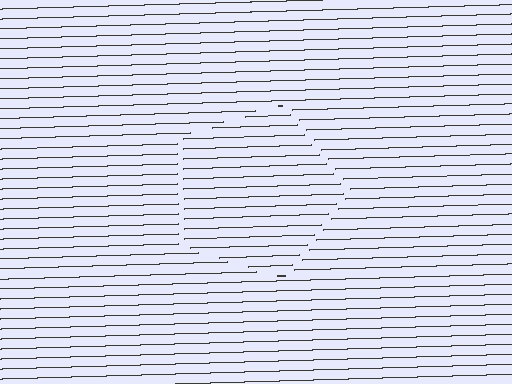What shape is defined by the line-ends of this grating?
An illusory pentagon. The interior of the shape contains the same grating, shifted by half a period — the contour is defined by the phase discontinuity where line-ends from the inner and outer gratings abut.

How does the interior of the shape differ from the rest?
The interior of the shape contains the same grating, shifted by half a period — the contour is defined by the phase discontinuity where line-ends from the inner and outer gratings abut.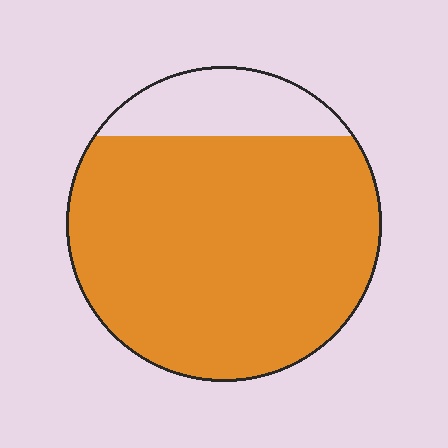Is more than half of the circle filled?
Yes.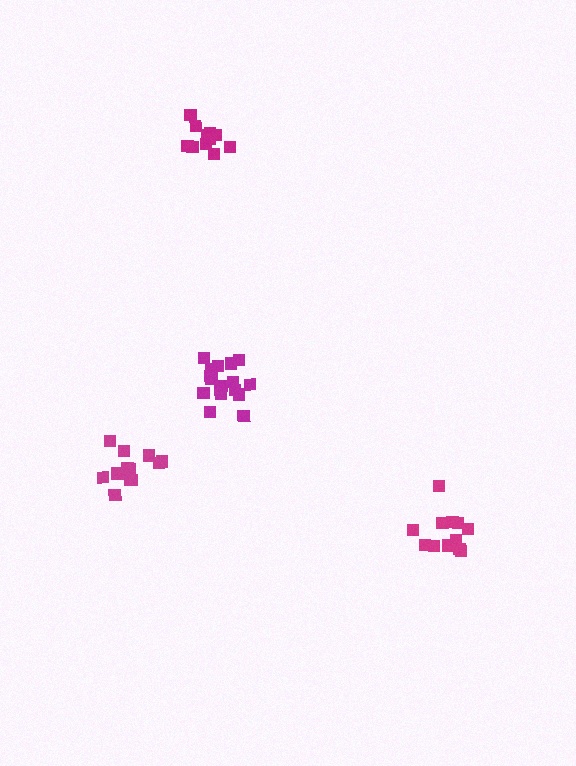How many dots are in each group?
Group 1: 17 dots, Group 2: 12 dots, Group 3: 13 dots, Group 4: 12 dots (54 total).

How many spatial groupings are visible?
There are 4 spatial groupings.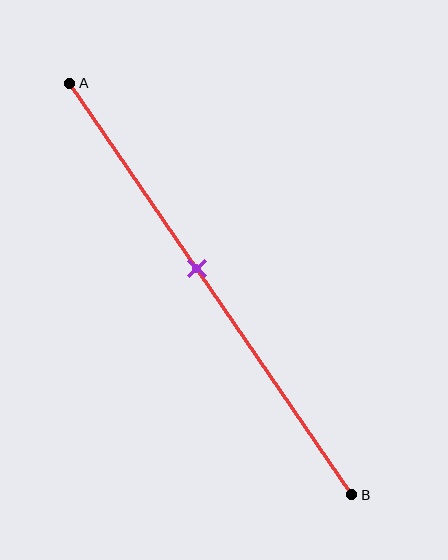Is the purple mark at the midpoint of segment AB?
No, the mark is at about 45% from A, not at the 50% midpoint.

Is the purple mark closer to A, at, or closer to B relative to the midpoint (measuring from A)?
The purple mark is closer to point A than the midpoint of segment AB.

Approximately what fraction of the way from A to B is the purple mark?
The purple mark is approximately 45% of the way from A to B.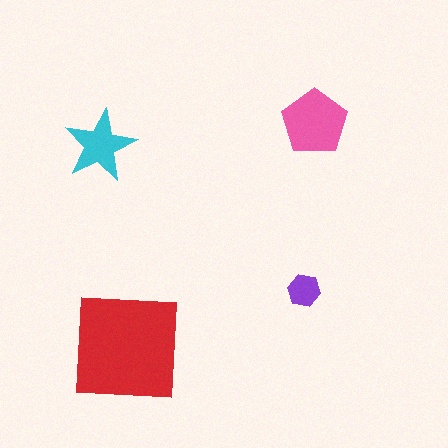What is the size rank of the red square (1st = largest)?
1st.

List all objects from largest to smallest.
The red square, the pink pentagon, the cyan star, the purple hexagon.